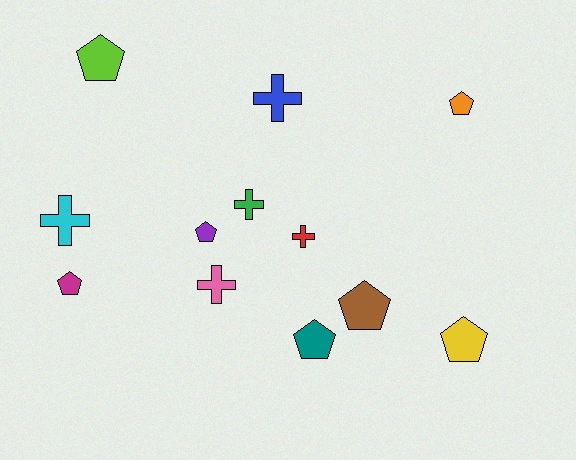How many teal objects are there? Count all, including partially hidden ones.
There is 1 teal object.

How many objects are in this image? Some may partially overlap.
There are 12 objects.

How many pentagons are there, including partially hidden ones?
There are 7 pentagons.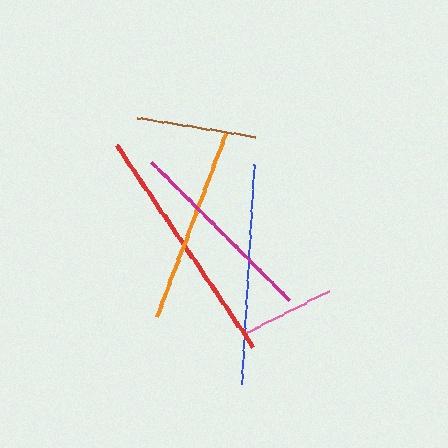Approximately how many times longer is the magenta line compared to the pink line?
The magenta line is approximately 2.0 times the length of the pink line.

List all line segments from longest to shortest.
From longest to shortest: red, blue, orange, magenta, brown, pink.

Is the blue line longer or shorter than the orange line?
The blue line is longer than the orange line.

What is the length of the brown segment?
The brown segment is approximately 119 pixels long.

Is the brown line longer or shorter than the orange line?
The orange line is longer than the brown line.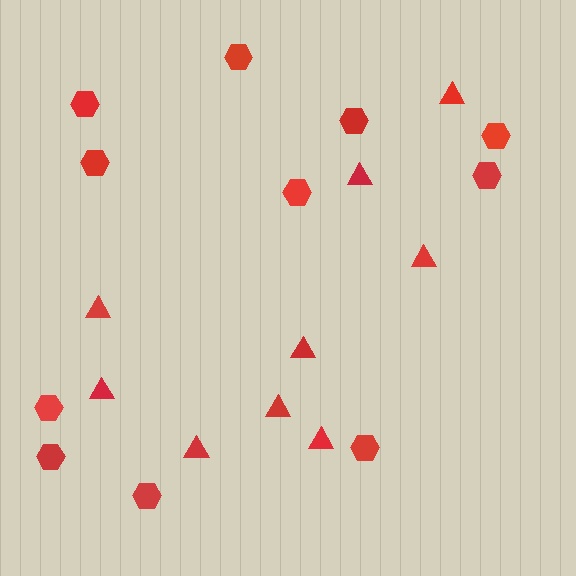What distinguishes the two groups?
There are 2 groups: one group of hexagons (11) and one group of triangles (9).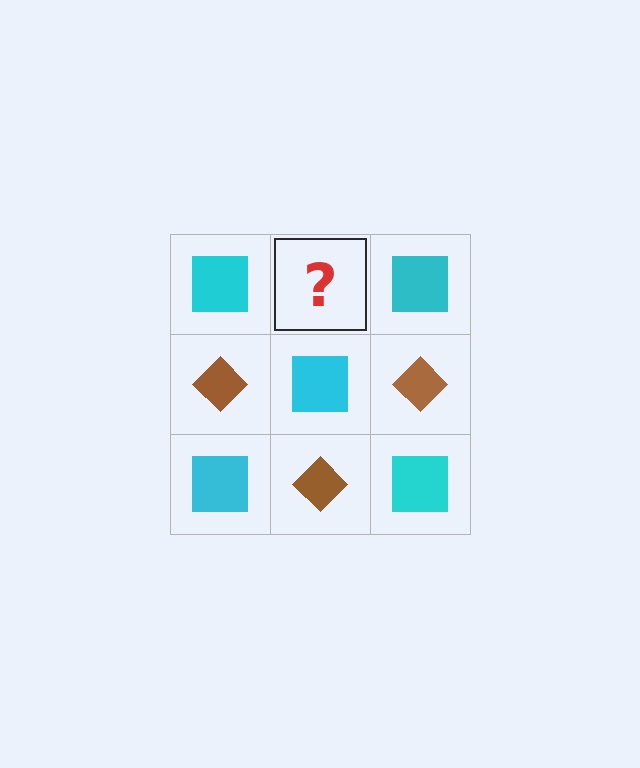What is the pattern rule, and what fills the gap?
The rule is that it alternates cyan square and brown diamond in a checkerboard pattern. The gap should be filled with a brown diamond.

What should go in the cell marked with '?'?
The missing cell should contain a brown diamond.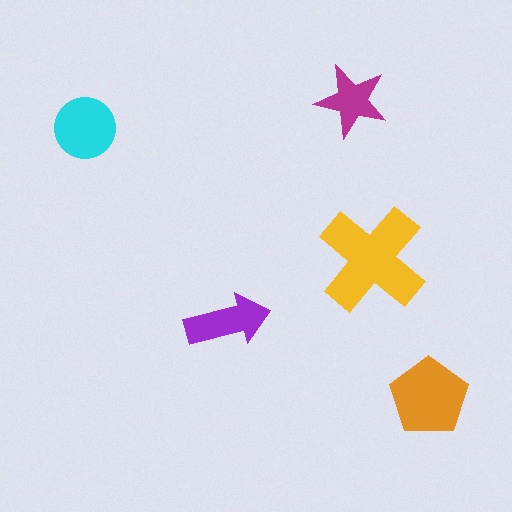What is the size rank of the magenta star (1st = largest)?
5th.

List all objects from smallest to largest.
The magenta star, the purple arrow, the cyan circle, the orange pentagon, the yellow cross.